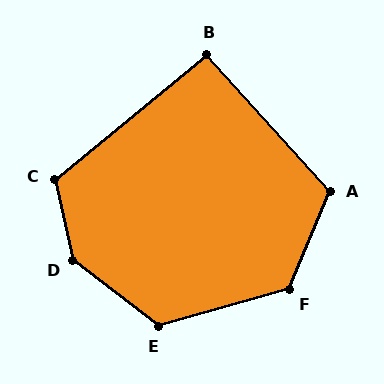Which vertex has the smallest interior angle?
B, at approximately 93 degrees.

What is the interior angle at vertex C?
Approximately 117 degrees (obtuse).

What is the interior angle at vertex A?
Approximately 115 degrees (obtuse).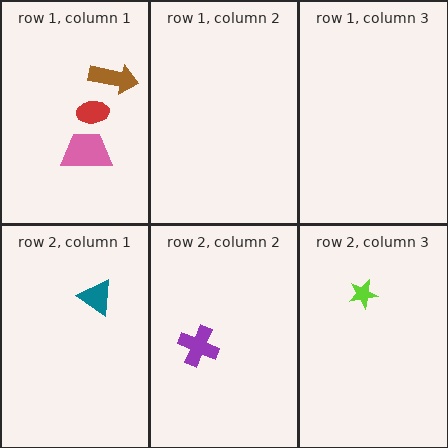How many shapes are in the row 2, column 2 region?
1.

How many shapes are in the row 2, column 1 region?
1.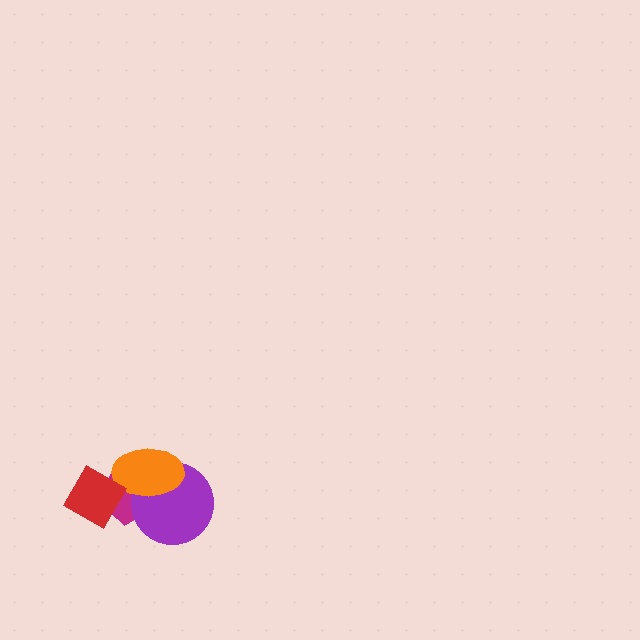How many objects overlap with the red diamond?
2 objects overlap with the red diamond.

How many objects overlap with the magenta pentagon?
3 objects overlap with the magenta pentagon.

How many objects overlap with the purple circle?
2 objects overlap with the purple circle.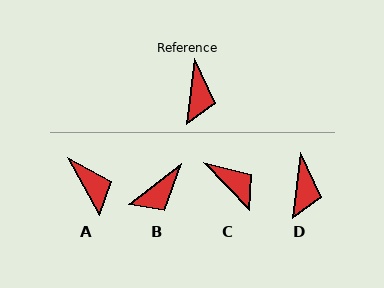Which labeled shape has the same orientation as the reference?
D.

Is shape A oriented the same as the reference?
No, it is off by about 36 degrees.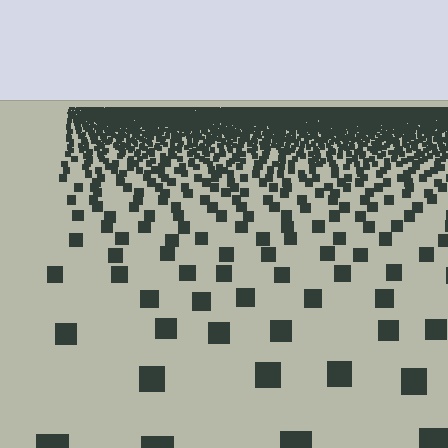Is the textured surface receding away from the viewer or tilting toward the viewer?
The surface is receding away from the viewer. Texture elements get smaller and denser toward the top.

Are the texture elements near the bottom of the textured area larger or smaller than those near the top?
Larger. Near the bottom, elements are closer to the viewer and appear at a bigger on-screen size.